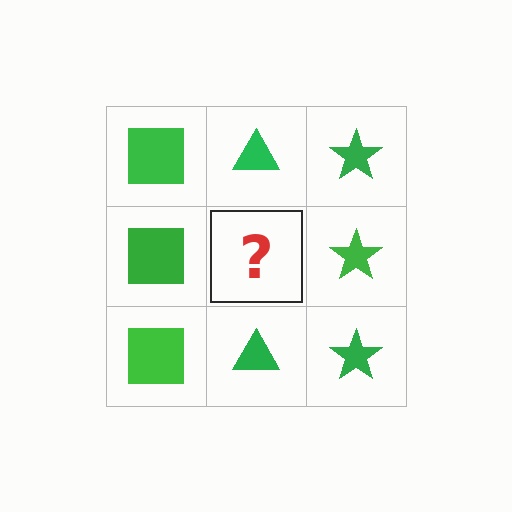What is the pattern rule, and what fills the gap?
The rule is that each column has a consistent shape. The gap should be filled with a green triangle.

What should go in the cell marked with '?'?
The missing cell should contain a green triangle.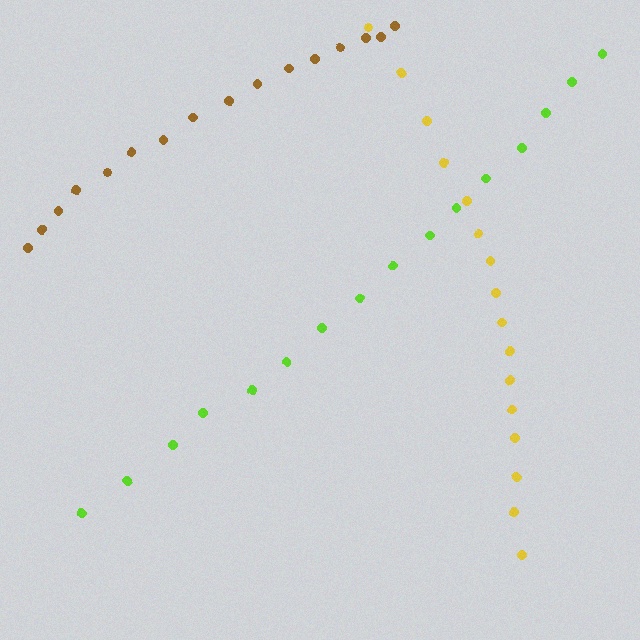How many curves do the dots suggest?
There are 3 distinct paths.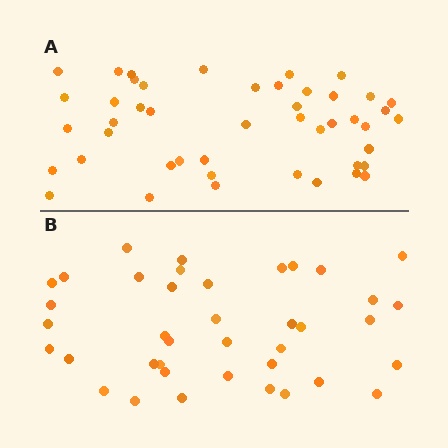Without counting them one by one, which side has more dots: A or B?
Region A (the top region) has more dots.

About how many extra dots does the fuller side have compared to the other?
Region A has roughly 8 or so more dots than region B.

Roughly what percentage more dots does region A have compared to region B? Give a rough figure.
About 20% more.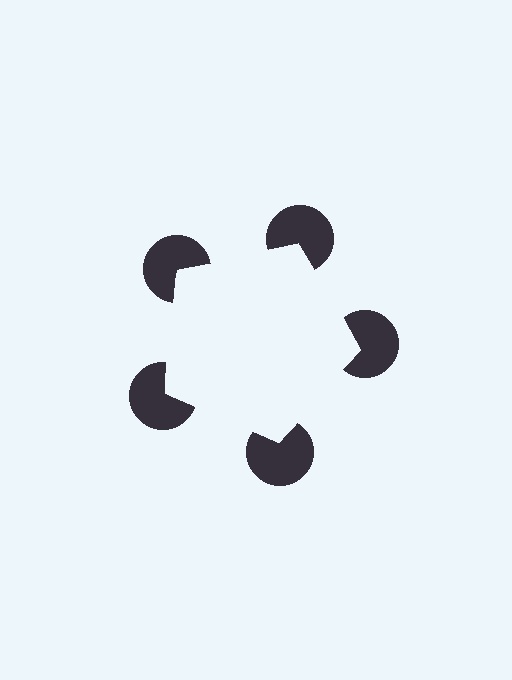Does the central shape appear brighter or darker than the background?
It typically appears slightly brighter than the background, even though no actual brightness change is drawn.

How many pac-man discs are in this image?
There are 5 — one at each vertex of the illusory pentagon.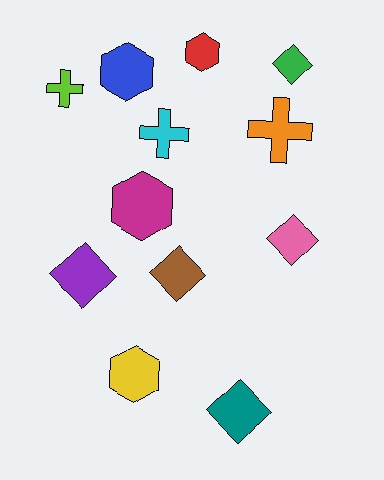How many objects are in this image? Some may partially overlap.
There are 12 objects.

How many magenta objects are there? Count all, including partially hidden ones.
There is 1 magenta object.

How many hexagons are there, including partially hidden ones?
There are 4 hexagons.